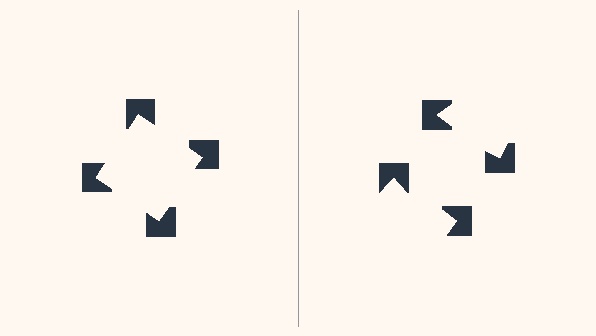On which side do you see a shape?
An illusory square appears on the left side. On the right side the wedge cuts are rotated, so no coherent shape forms.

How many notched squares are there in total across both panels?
8 — 4 on each side.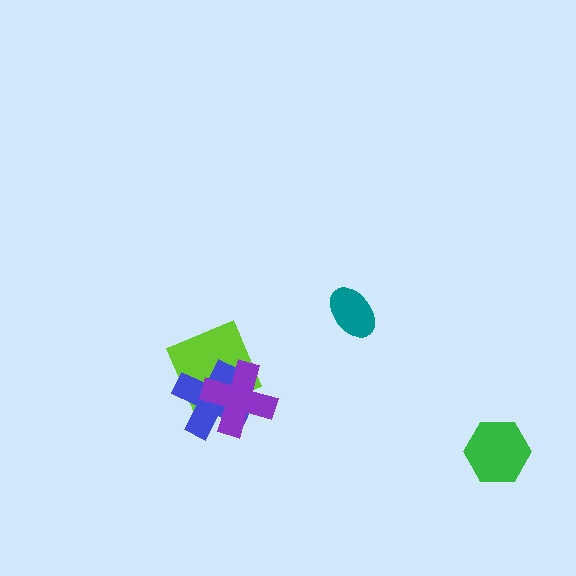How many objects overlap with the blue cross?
2 objects overlap with the blue cross.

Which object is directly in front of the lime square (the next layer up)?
The blue cross is directly in front of the lime square.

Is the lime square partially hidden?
Yes, it is partially covered by another shape.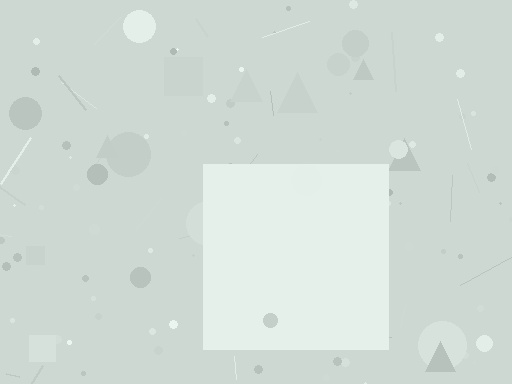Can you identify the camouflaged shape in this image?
The camouflaged shape is a square.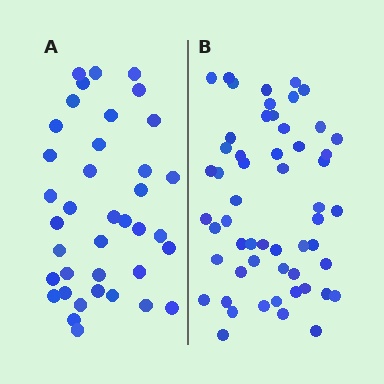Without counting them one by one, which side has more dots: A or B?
Region B (the right region) has more dots.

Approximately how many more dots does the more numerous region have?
Region B has approximately 15 more dots than region A.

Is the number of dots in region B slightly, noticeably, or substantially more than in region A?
Region B has noticeably more, but not dramatically so. The ratio is roughly 1.4 to 1.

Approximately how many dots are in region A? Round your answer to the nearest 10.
About 40 dots. (The exact count is 38, which rounds to 40.)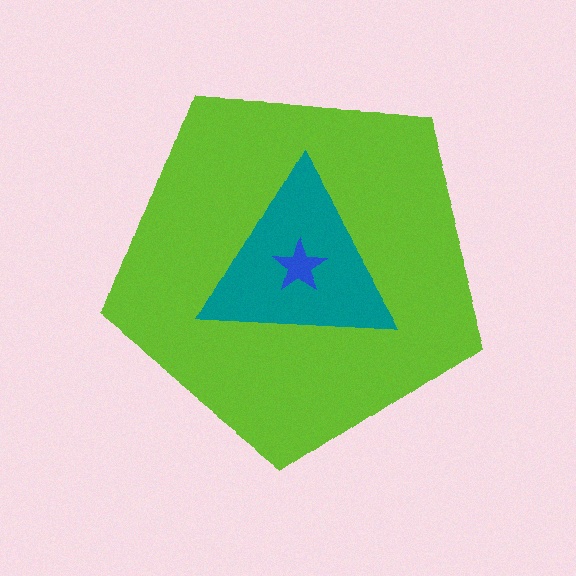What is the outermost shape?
The lime pentagon.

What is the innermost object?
The blue star.